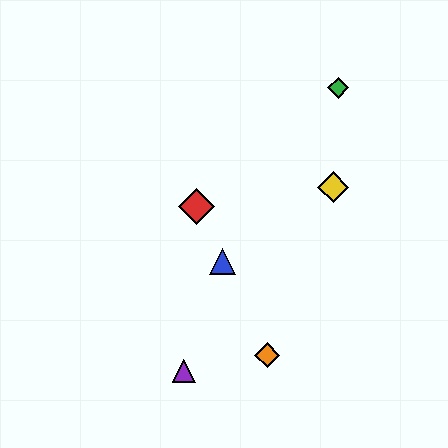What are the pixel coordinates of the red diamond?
The red diamond is at (196, 206).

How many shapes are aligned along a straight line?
3 shapes (the red diamond, the blue triangle, the orange diamond) are aligned along a straight line.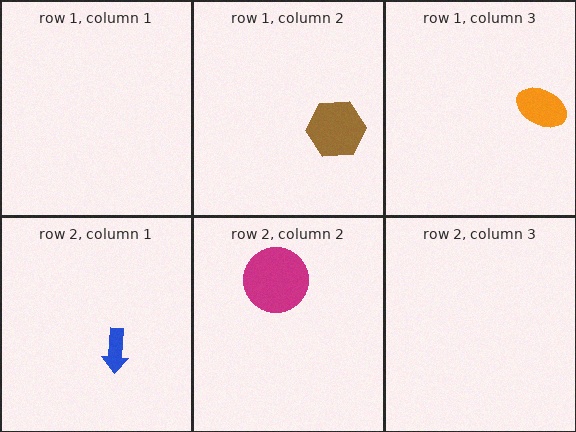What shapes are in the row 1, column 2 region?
The brown hexagon.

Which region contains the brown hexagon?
The row 1, column 2 region.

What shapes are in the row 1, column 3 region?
The orange ellipse.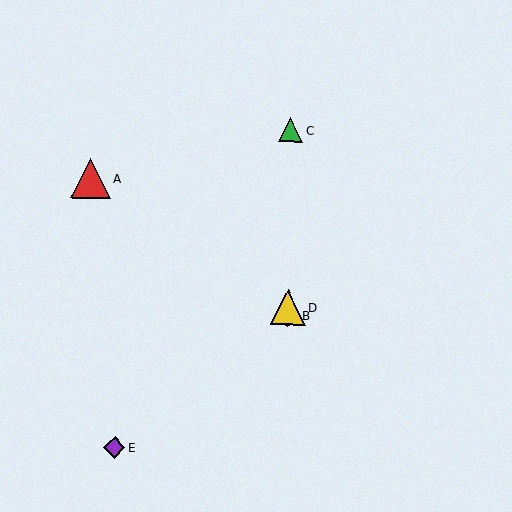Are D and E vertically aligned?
No, D is at x≈288 and E is at x≈115.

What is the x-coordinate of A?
Object A is at x≈90.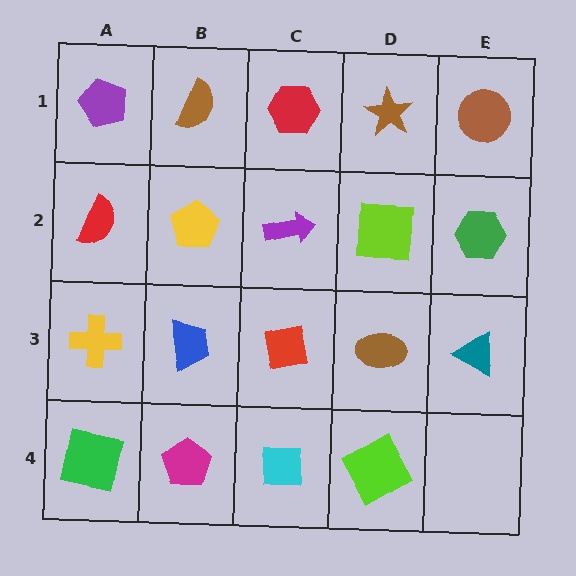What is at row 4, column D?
A lime square.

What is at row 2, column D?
A lime square.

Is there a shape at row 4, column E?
No, that cell is empty.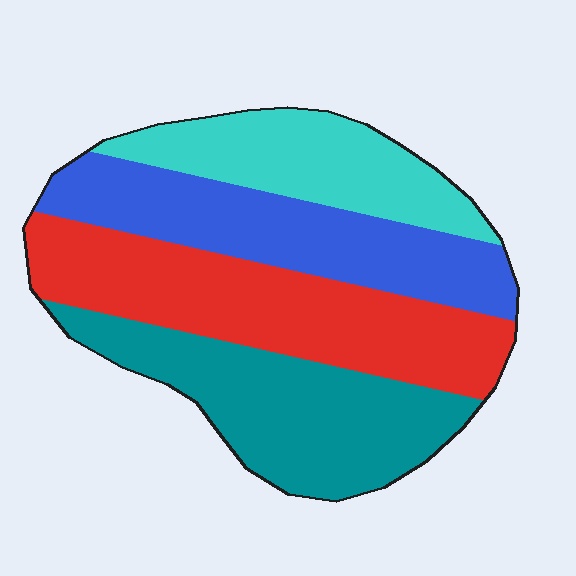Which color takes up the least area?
Cyan, at roughly 20%.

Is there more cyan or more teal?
Teal.